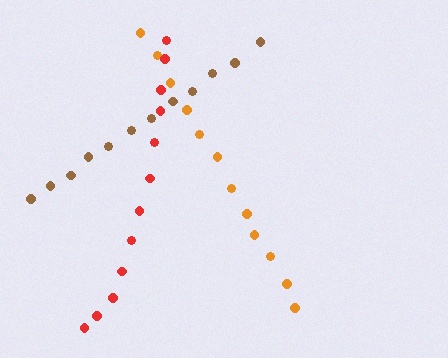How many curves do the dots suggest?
There are 3 distinct paths.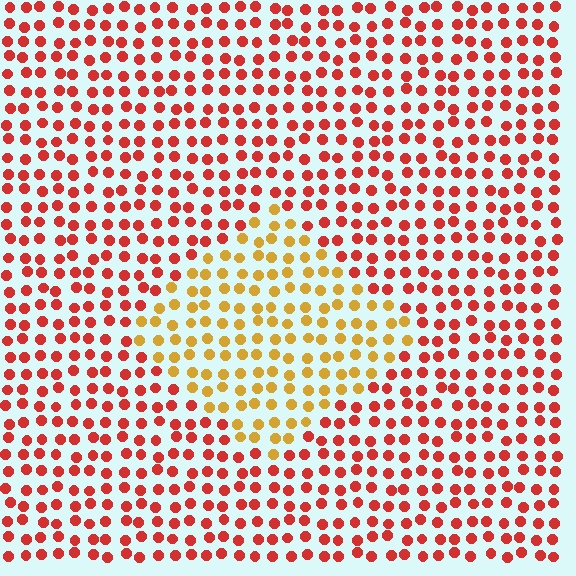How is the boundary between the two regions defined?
The boundary is defined purely by a slight shift in hue (about 43 degrees). Spacing, size, and orientation are identical on both sides.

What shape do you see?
I see a diamond.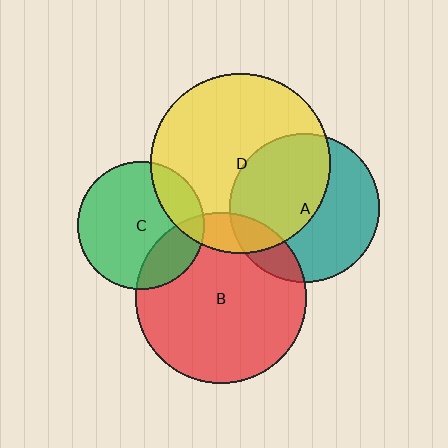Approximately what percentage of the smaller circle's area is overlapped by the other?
Approximately 50%.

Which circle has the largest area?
Circle D (yellow).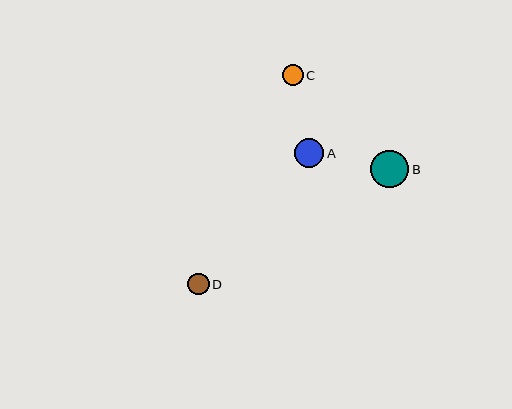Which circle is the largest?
Circle B is the largest with a size of approximately 38 pixels.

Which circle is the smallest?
Circle C is the smallest with a size of approximately 21 pixels.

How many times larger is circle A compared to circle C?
Circle A is approximately 1.4 times the size of circle C.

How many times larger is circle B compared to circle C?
Circle B is approximately 1.8 times the size of circle C.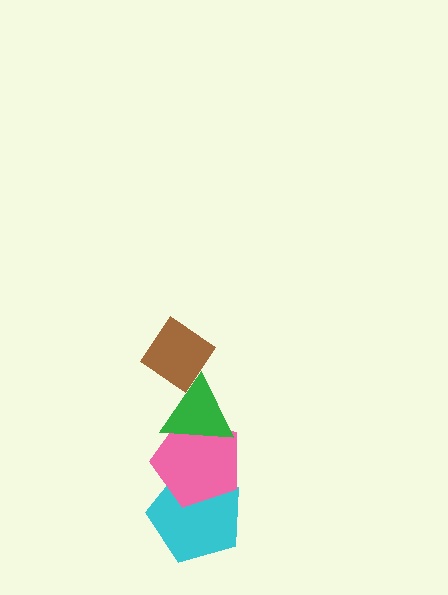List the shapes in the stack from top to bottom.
From top to bottom: the brown diamond, the green triangle, the pink pentagon, the cyan pentagon.